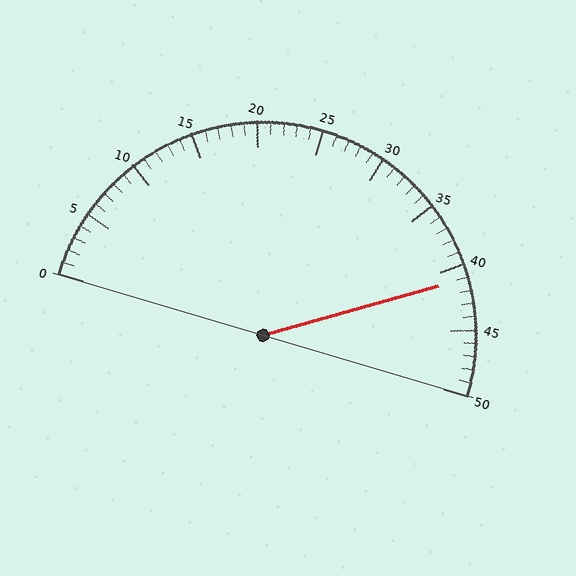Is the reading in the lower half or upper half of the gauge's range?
The reading is in the upper half of the range (0 to 50).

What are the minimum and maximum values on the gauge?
The gauge ranges from 0 to 50.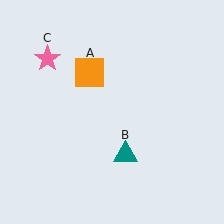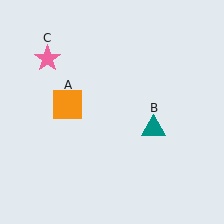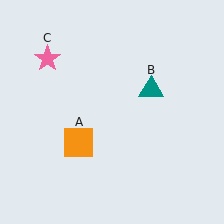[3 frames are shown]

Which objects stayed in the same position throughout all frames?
Pink star (object C) remained stationary.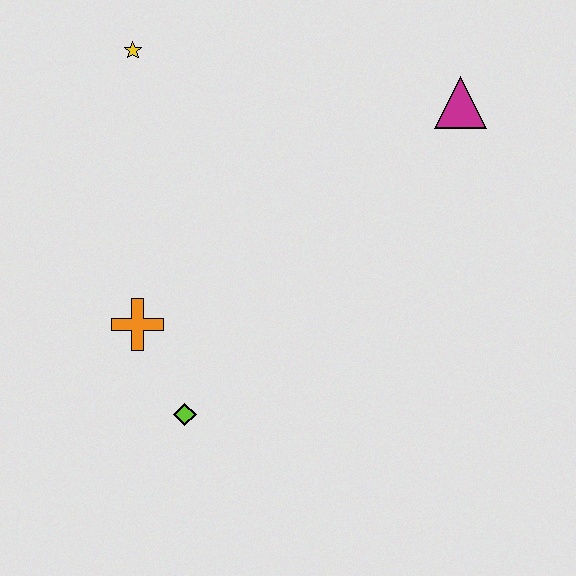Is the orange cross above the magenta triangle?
No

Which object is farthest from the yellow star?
The lime diamond is farthest from the yellow star.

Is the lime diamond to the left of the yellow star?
No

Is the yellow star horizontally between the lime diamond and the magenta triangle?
No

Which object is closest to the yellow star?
The orange cross is closest to the yellow star.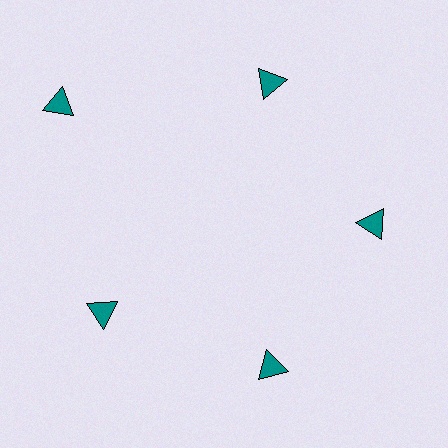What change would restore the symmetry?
The symmetry would be restored by moving it inward, back onto the ring so that all 5 triangles sit at equal angles and equal distance from the center.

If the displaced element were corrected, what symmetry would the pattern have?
It would have 5-fold rotational symmetry — the pattern would map onto itself every 72 degrees.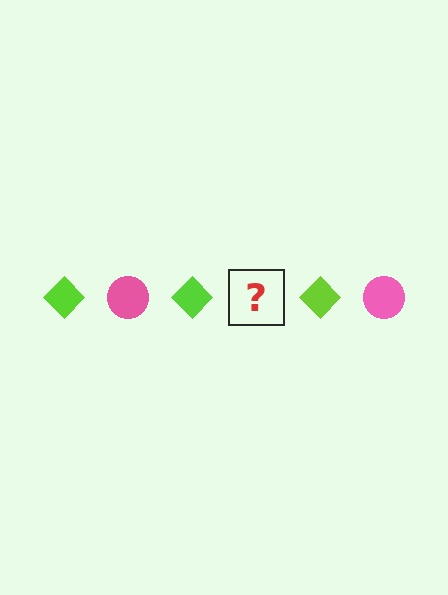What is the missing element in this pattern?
The missing element is a pink circle.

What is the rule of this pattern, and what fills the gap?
The rule is that the pattern alternates between lime diamond and pink circle. The gap should be filled with a pink circle.